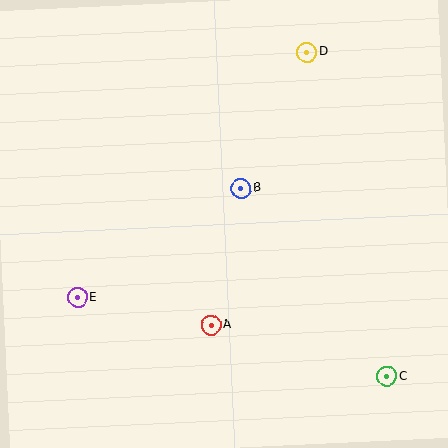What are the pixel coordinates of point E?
Point E is at (78, 298).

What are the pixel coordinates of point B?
Point B is at (241, 189).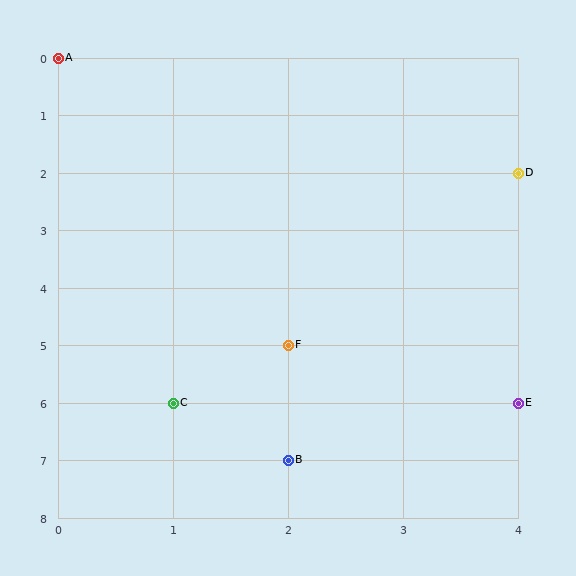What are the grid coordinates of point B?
Point B is at grid coordinates (2, 7).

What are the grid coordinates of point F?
Point F is at grid coordinates (2, 5).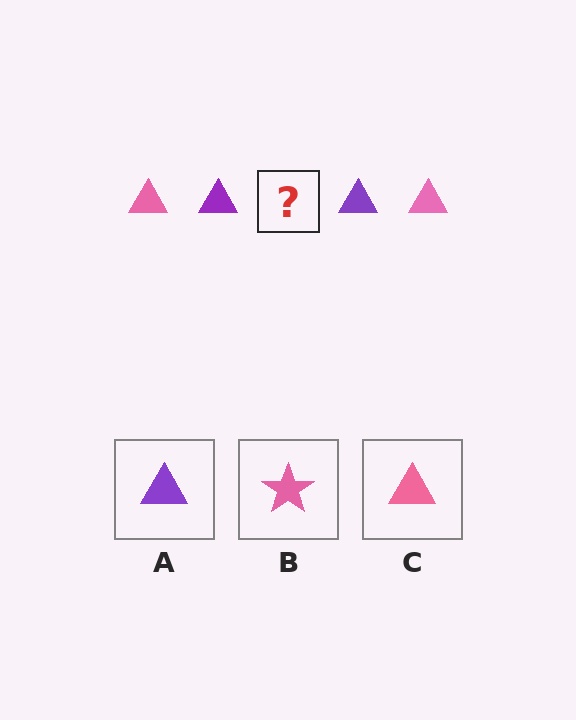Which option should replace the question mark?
Option C.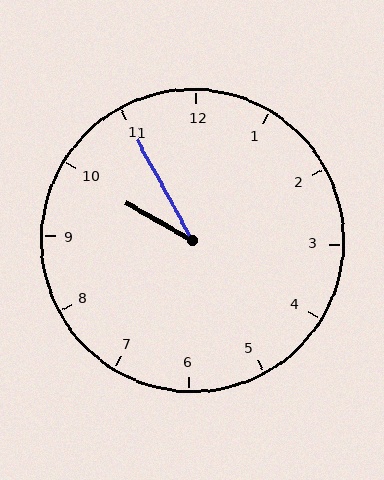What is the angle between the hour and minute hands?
Approximately 32 degrees.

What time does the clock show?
9:55.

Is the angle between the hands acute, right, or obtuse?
It is acute.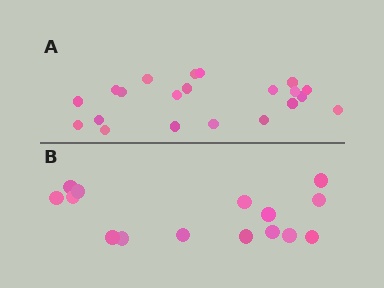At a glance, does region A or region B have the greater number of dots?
Region A (the top region) has more dots.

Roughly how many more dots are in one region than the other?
Region A has about 6 more dots than region B.